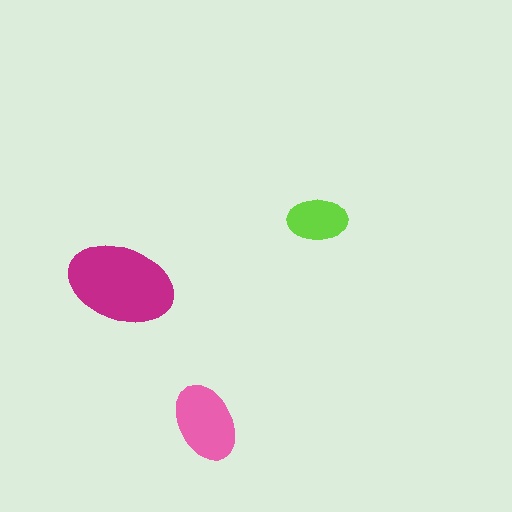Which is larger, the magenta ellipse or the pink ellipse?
The magenta one.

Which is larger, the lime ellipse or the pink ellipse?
The pink one.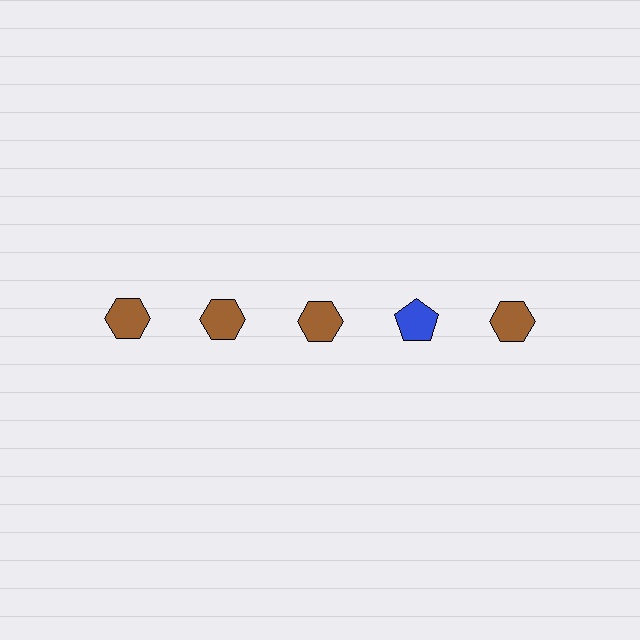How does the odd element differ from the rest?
It differs in both color (blue instead of brown) and shape (pentagon instead of hexagon).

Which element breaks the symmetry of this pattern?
The blue pentagon in the top row, second from right column breaks the symmetry. All other shapes are brown hexagons.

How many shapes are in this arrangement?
There are 5 shapes arranged in a grid pattern.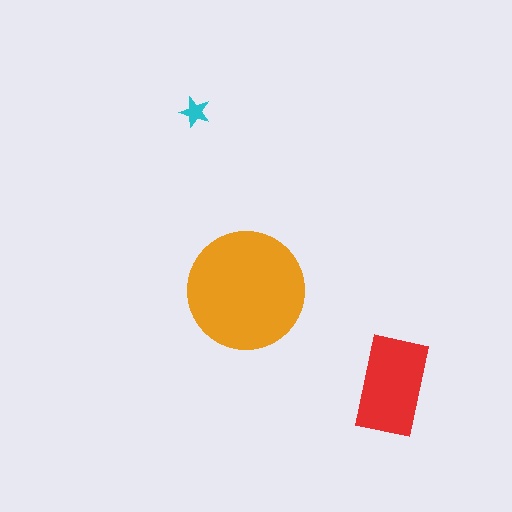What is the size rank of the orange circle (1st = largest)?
1st.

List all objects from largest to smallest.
The orange circle, the red rectangle, the cyan star.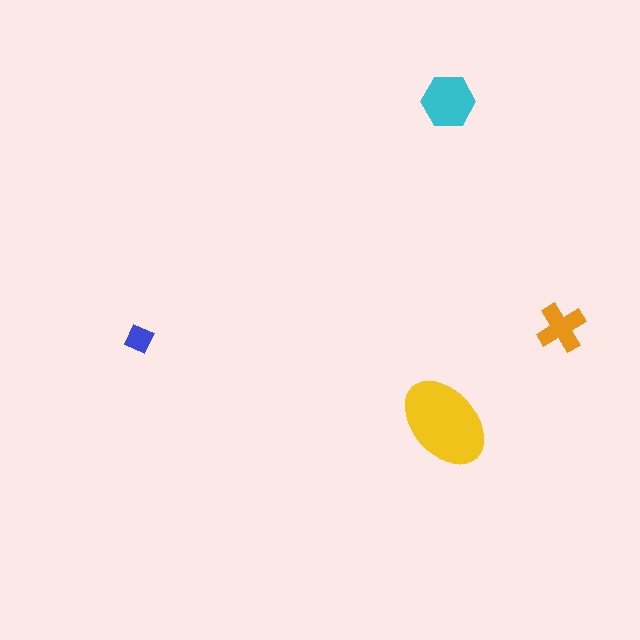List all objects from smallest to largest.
The blue diamond, the orange cross, the cyan hexagon, the yellow ellipse.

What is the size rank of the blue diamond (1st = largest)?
4th.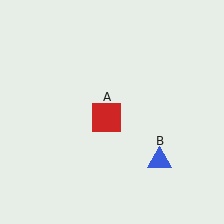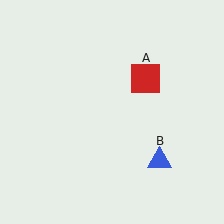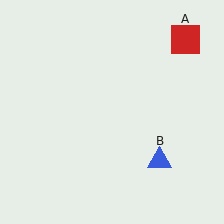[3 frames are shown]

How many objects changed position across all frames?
1 object changed position: red square (object A).